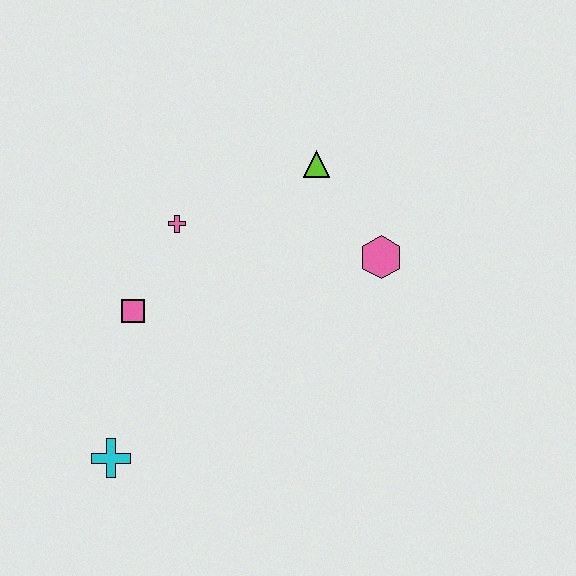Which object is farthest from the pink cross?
The cyan cross is farthest from the pink cross.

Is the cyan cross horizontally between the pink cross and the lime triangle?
No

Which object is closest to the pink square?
The pink cross is closest to the pink square.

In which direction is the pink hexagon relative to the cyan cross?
The pink hexagon is to the right of the cyan cross.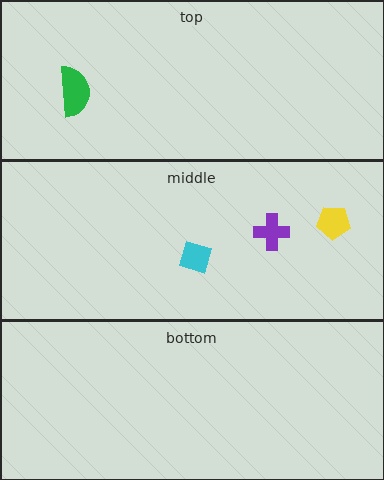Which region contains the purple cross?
The middle region.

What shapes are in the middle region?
The purple cross, the yellow pentagon, the cyan diamond.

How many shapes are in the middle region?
3.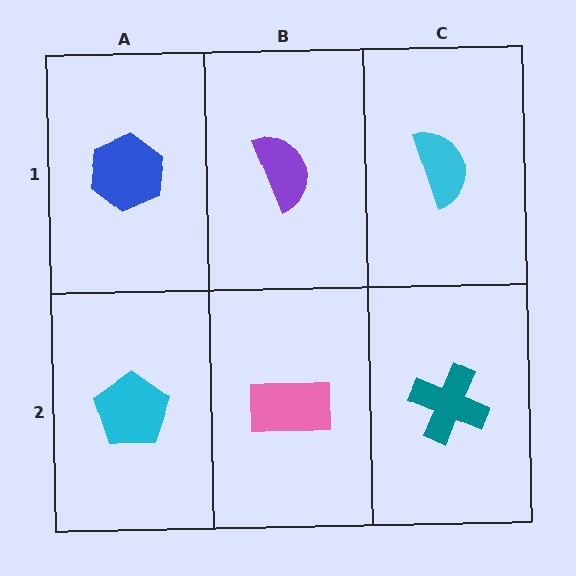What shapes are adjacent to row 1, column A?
A cyan pentagon (row 2, column A), a purple semicircle (row 1, column B).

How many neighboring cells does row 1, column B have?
3.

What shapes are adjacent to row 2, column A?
A blue hexagon (row 1, column A), a pink rectangle (row 2, column B).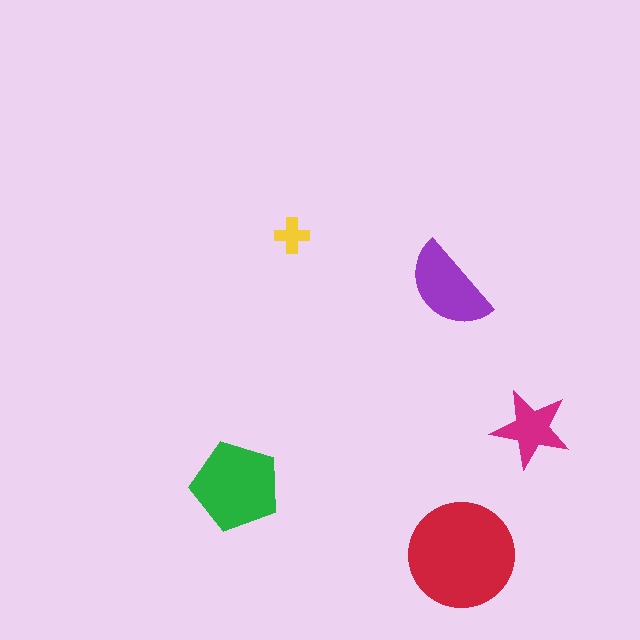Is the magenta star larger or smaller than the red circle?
Smaller.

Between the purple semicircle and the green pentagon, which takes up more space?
The green pentagon.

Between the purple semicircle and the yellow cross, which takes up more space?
The purple semicircle.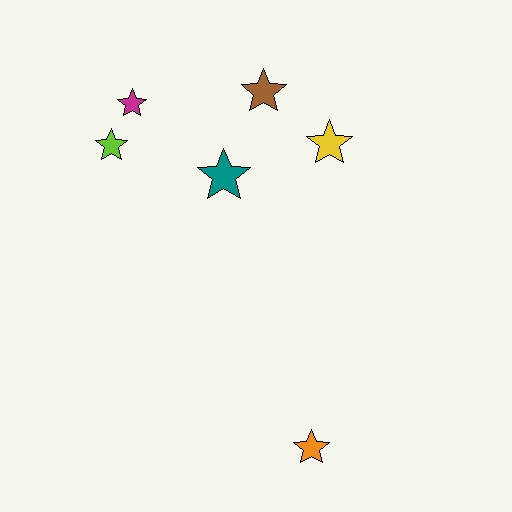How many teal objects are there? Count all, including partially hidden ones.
There is 1 teal object.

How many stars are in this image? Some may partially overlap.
There are 6 stars.